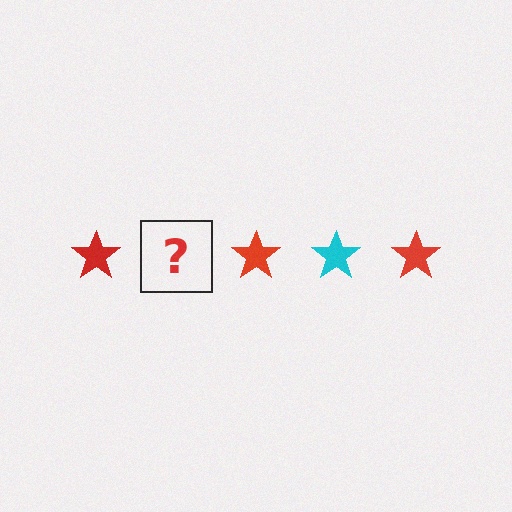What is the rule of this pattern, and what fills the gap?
The rule is that the pattern cycles through red, cyan stars. The gap should be filled with a cyan star.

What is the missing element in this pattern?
The missing element is a cyan star.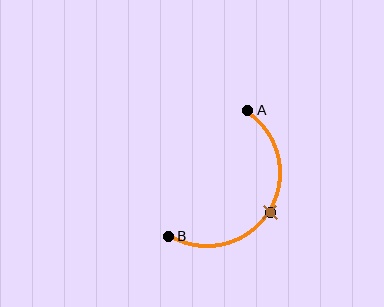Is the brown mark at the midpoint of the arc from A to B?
Yes. The brown mark lies on the arc at equal arc-length from both A and B — it is the arc midpoint.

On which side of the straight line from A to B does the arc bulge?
The arc bulges to the right of the straight line connecting A and B.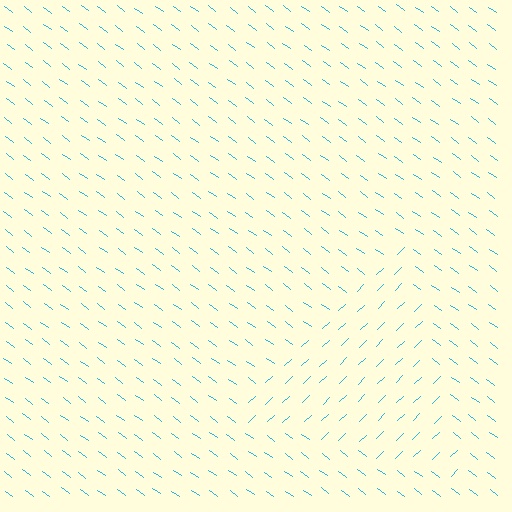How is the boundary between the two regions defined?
The boundary is defined purely by a change in line orientation (approximately 80 degrees difference). All lines are the same color and thickness.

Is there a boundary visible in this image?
Yes, there is a texture boundary formed by a change in line orientation.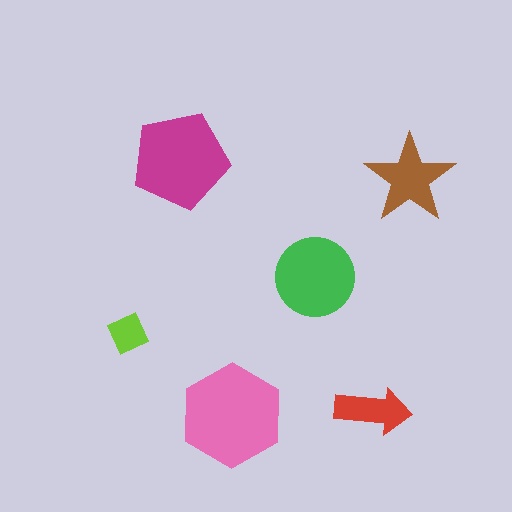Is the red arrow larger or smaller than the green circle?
Smaller.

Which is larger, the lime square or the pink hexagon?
The pink hexagon.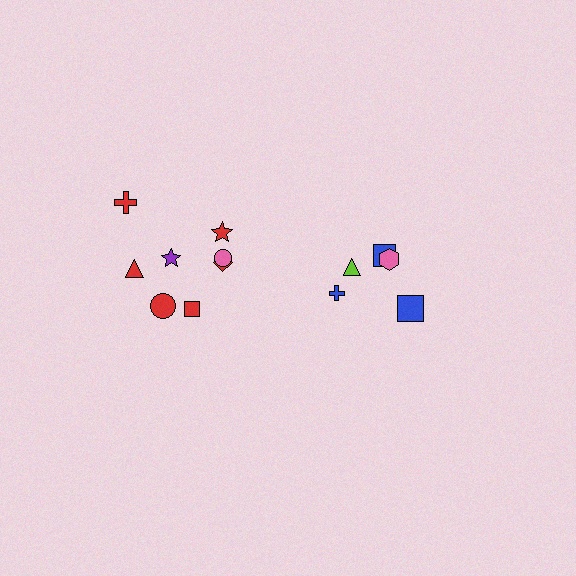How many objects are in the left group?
There are 8 objects.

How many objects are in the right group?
There are 5 objects.